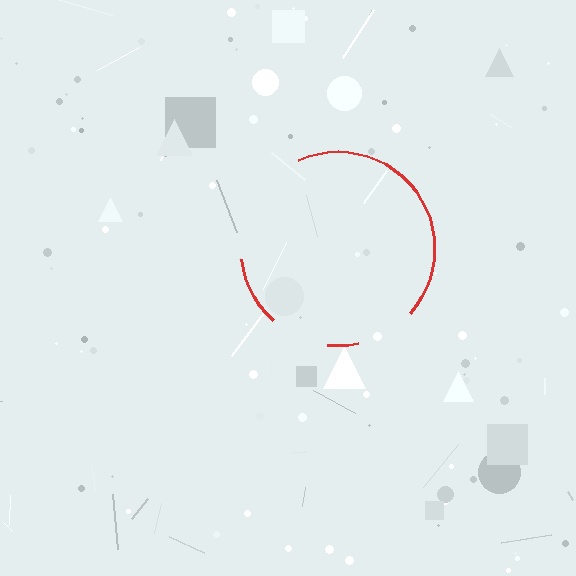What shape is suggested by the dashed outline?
The dashed outline suggests a circle.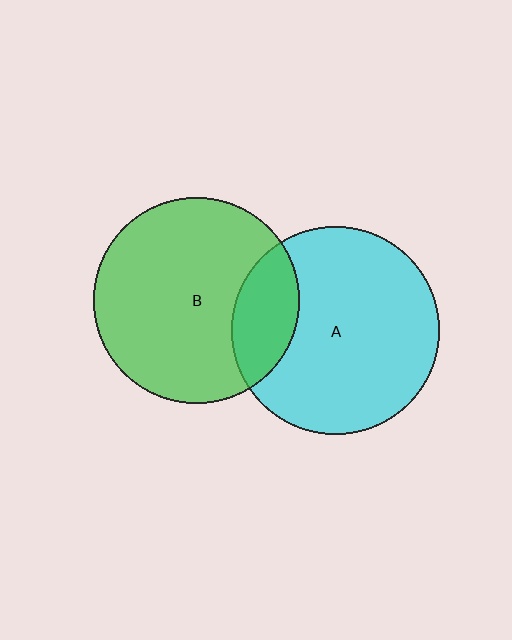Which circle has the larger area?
Circle A (cyan).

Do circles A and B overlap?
Yes.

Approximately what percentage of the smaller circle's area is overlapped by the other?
Approximately 20%.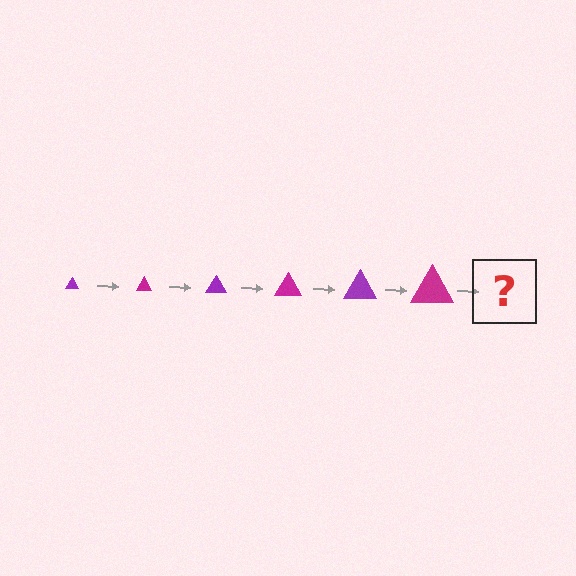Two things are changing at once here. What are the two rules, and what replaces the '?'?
The two rules are that the triangle grows larger each step and the color cycles through purple and magenta. The '?' should be a purple triangle, larger than the previous one.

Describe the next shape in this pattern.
It should be a purple triangle, larger than the previous one.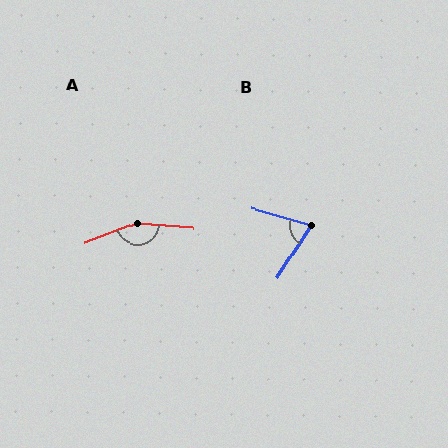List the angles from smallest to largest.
B (73°), A (154°).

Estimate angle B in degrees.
Approximately 73 degrees.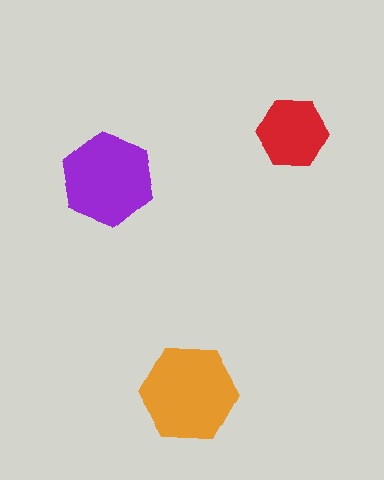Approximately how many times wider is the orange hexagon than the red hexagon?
About 1.5 times wider.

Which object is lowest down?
The orange hexagon is bottommost.